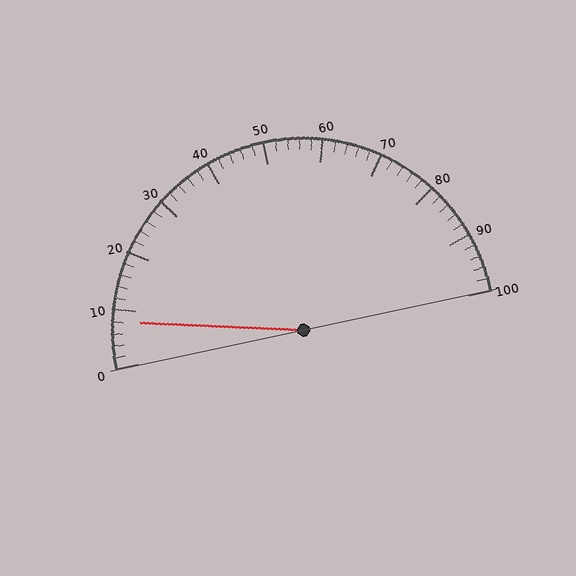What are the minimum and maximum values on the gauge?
The gauge ranges from 0 to 100.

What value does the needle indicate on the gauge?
The needle indicates approximately 8.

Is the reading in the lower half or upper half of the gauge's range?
The reading is in the lower half of the range (0 to 100).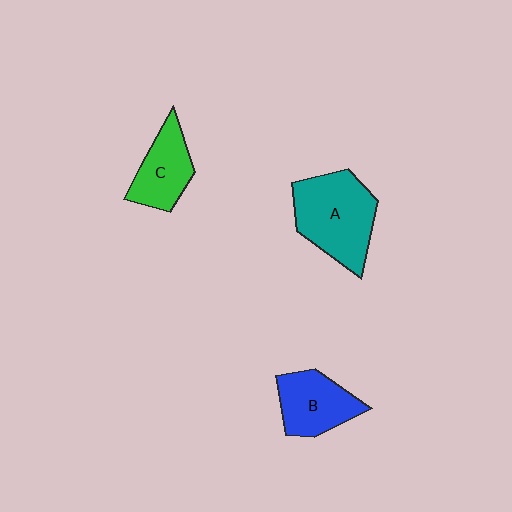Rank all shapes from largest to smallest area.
From largest to smallest: A (teal), B (blue), C (green).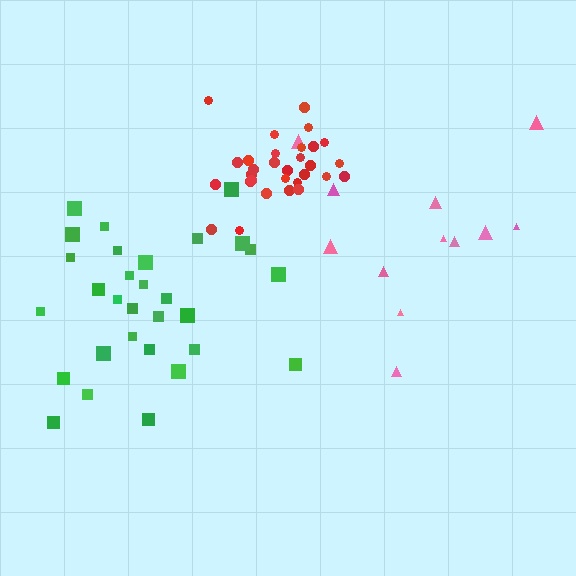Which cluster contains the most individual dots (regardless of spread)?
Red (30).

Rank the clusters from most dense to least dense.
red, green, pink.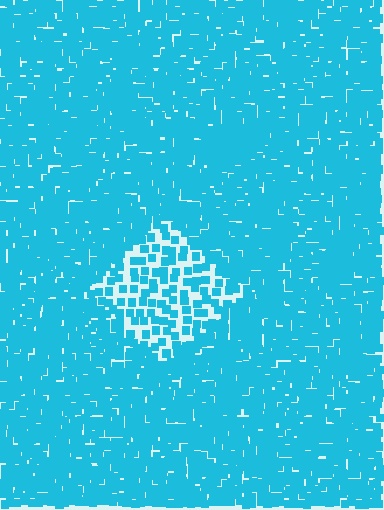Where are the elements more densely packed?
The elements are more densely packed outside the diamond boundary.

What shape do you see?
I see a diamond.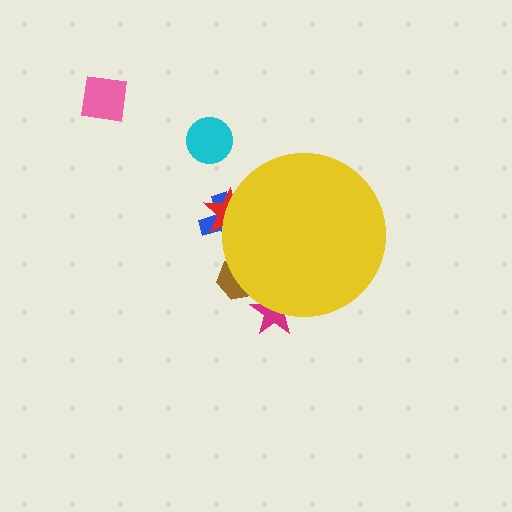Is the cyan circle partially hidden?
No, the cyan circle is fully visible.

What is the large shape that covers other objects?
A yellow circle.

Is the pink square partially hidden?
No, the pink square is fully visible.